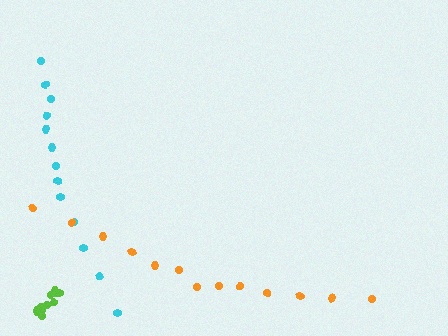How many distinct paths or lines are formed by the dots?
There are 3 distinct paths.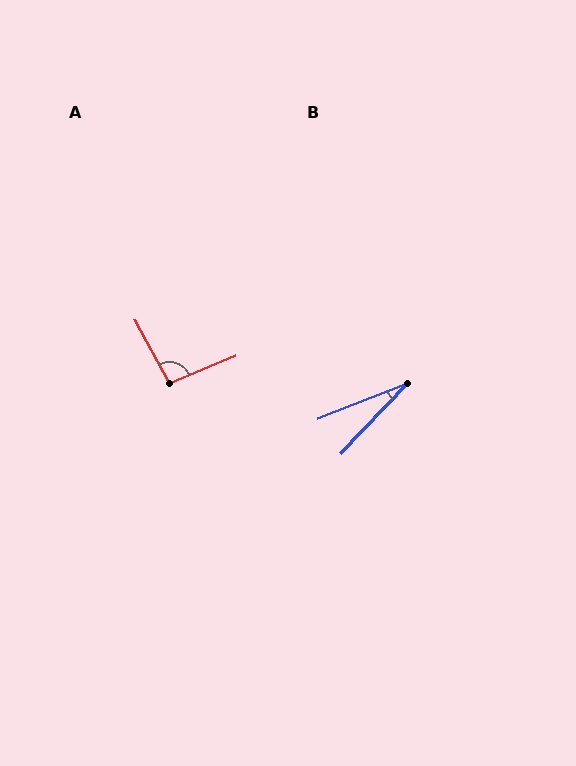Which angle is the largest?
A, at approximately 96 degrees.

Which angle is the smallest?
B, at approximately 25 degrees.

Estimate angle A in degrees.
Approximately 96 degrees.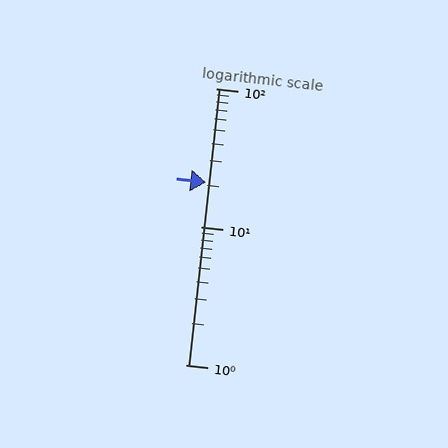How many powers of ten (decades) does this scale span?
The scale spans 2 decades, from 1 to 100.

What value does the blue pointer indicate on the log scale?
The pointer indicates approximately 21.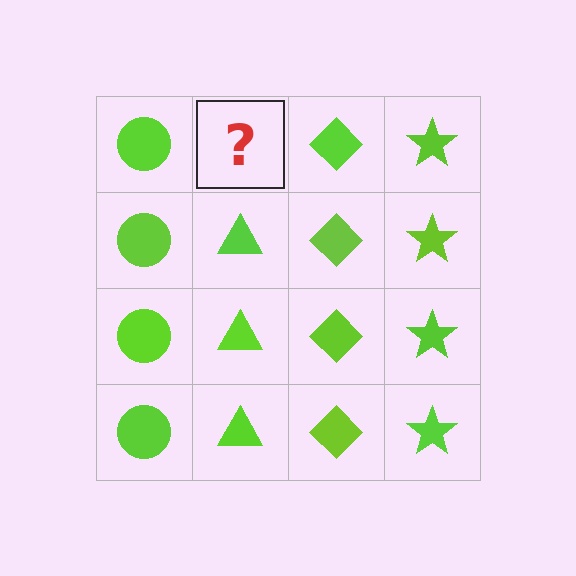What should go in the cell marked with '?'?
The missing cell should contain a lime triangle.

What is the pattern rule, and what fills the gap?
The rule is that each column has a consistent shape. The gap should be filled with a lime triangle.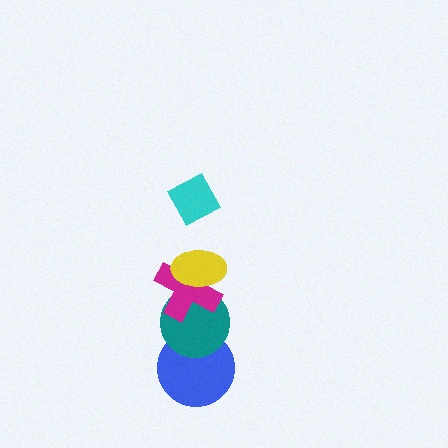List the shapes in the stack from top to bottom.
From top to bottom: the cyan diamond, the yellow ellipse, the magenta cross, the teal circle, the blue circle.